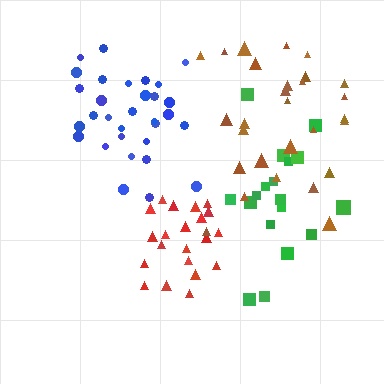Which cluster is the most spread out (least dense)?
Brown.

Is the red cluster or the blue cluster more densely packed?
Red.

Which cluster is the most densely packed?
Red.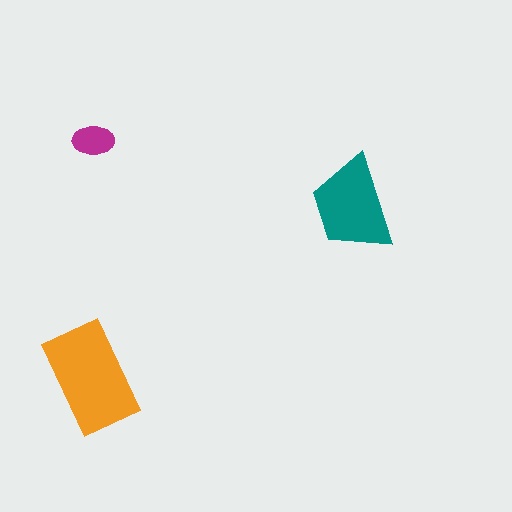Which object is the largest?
The orange rectangle.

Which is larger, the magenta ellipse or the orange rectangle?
The orange rectangle.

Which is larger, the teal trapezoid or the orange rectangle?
The orange rectangle.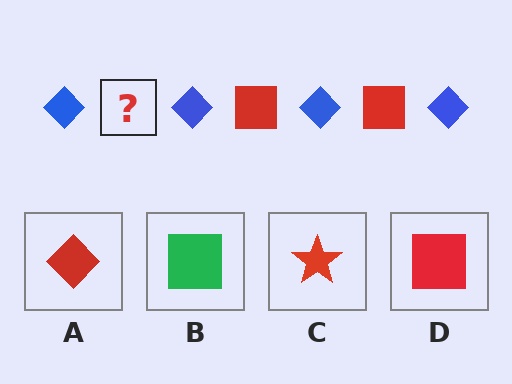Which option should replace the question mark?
Option D.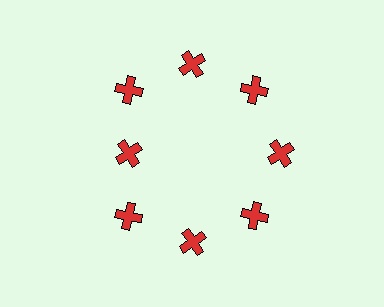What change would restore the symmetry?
The symmetry would be restored by moving it outward, back onto the ring so that all 8 crosses sit at equal angles and equal distance from the center.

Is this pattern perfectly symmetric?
No. The 8 red crosses are arranged in a ring, but one element near the 9 o'clock position is pulled inward toward the center, breaking the 8-fold rotational symmetry.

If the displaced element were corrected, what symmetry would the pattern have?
It would have 8-fold rotational symmetry — the pattern would map onto itself every 45 degrees.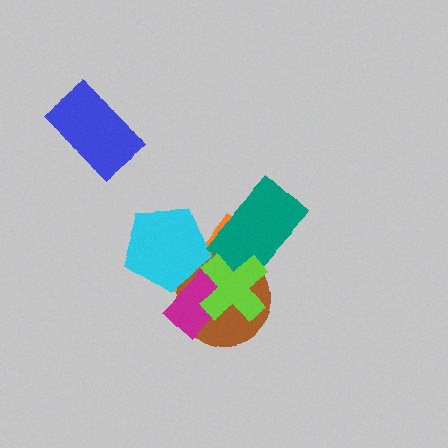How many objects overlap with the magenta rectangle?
4 objects overlap with the magenta rectangle.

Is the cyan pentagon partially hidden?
Yes, it is partially covered by another shape.